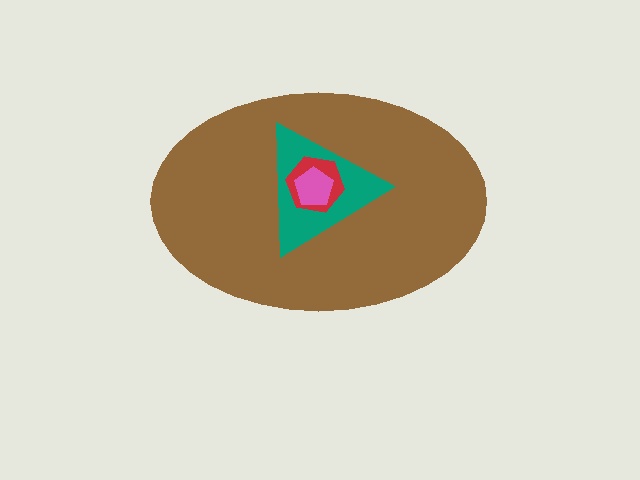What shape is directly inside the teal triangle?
The red hexagon.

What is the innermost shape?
The pink pentagon.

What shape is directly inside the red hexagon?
The pink pentagon.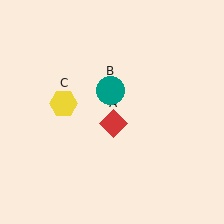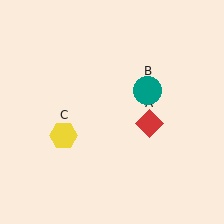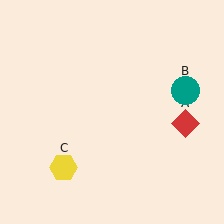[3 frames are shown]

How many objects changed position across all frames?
3 objects changed position: red diamond (object A), teal circle (object B), yellow hexagon (object C).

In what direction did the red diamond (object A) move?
The red diamond (object A) moved right.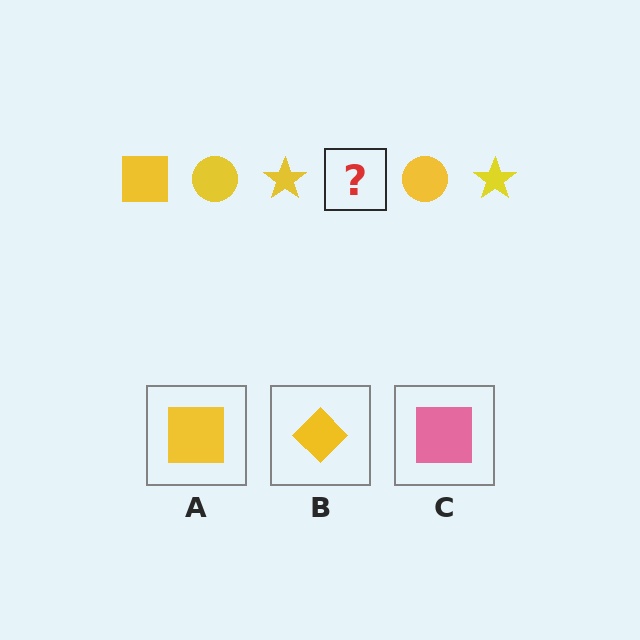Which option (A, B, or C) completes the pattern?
A.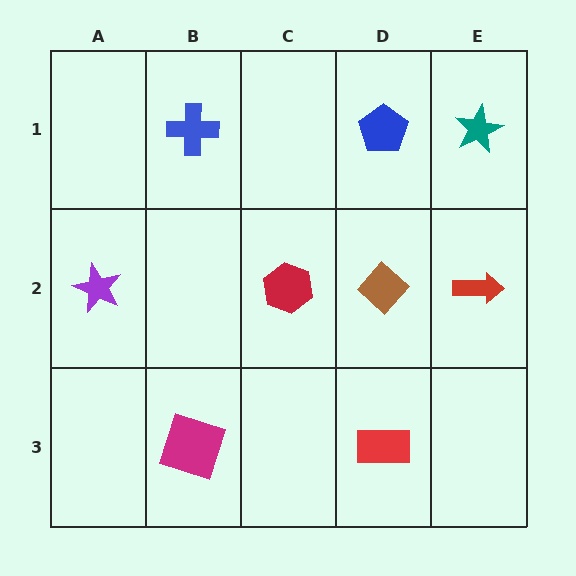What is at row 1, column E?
A teal star.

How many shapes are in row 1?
3 shapes.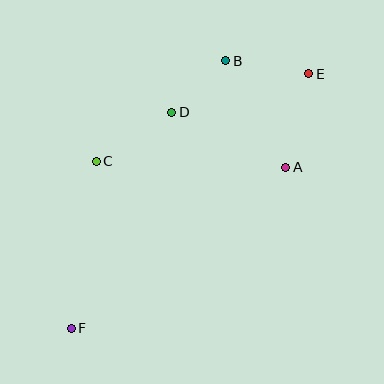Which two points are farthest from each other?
Points E and F are farthest from each other.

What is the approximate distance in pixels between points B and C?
The distance between B and C is approximately 164 pixels.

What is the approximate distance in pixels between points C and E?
The distance between C and E is approximately 230 pixels.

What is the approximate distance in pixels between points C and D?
The distance between C and D is approximately 90 pixels.